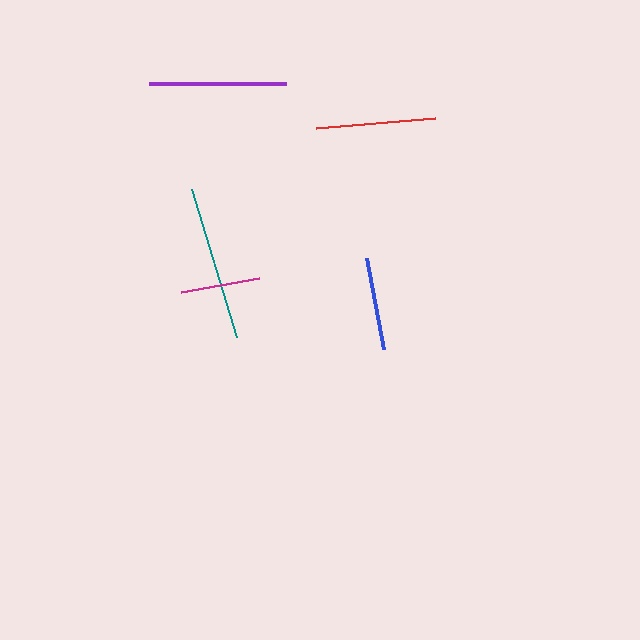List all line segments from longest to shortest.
From longest to shortest: teal, purple, red, blue, magenta.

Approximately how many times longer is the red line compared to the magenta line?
The red line is approximately 1.5 times the length of the magenta line.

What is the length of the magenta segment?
The magenta segment is approximately 80 pixels long.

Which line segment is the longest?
The teal line is the longest at approximately 155 pixels.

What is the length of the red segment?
The red segment is approximately 119 pixels long.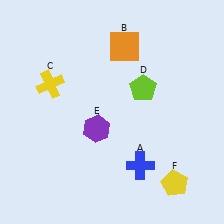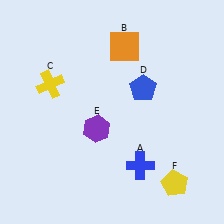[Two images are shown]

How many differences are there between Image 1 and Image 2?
There is 1 difference between the two images.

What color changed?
The pentagon (D) changed from lime in Image 1 to blue in Image 2.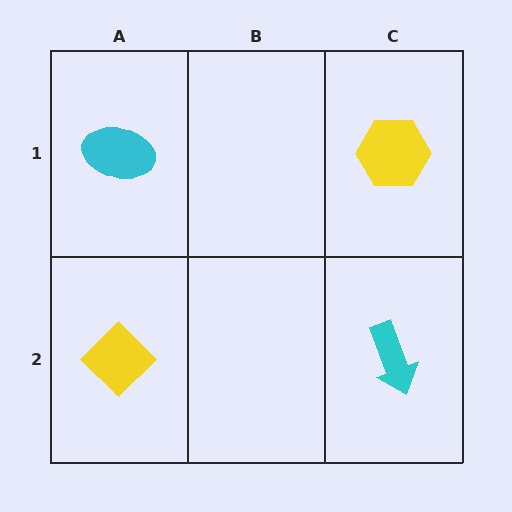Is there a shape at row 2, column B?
No, that cell is empty.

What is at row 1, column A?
A cyan ellipse.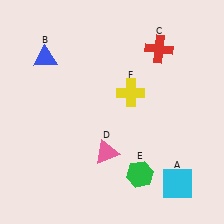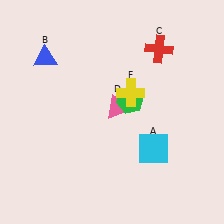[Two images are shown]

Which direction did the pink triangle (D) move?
The pink triangle (D) moved up.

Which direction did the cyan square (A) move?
The cyan square (A) moved up.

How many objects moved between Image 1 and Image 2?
3 objects moved between the two images.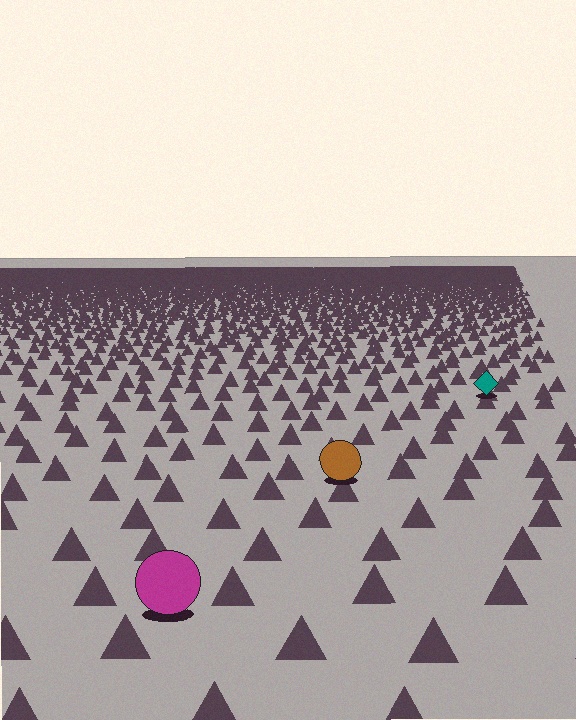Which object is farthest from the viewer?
The teal diamond is farthest from the viewer. It appears smaller and the ground texture around it is denser.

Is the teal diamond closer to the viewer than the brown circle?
No. The brown circle is closer — you can tell from the texture gradient: the ground texture is coarser near it.